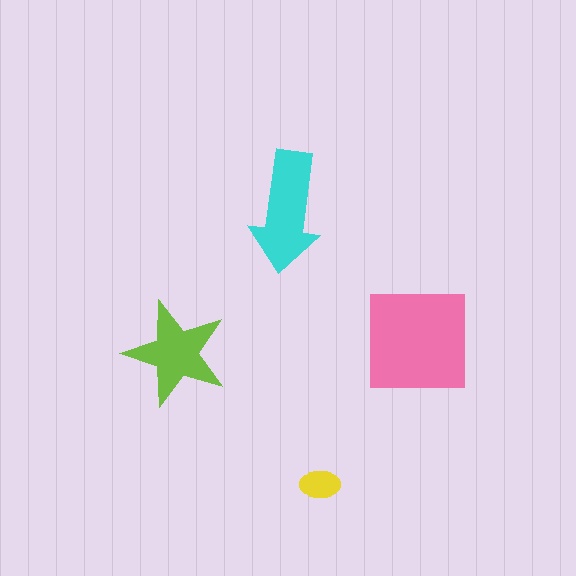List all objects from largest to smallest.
The pink square, the cyan arrow, the lime star, the yellow ellipse.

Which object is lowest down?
The yellow ellipse is bottommost.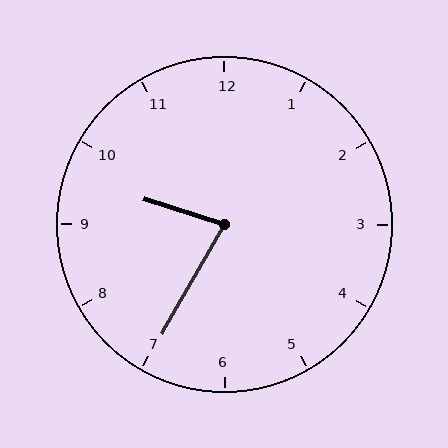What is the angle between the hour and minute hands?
Approximately 78 degrees.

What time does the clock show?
9:35.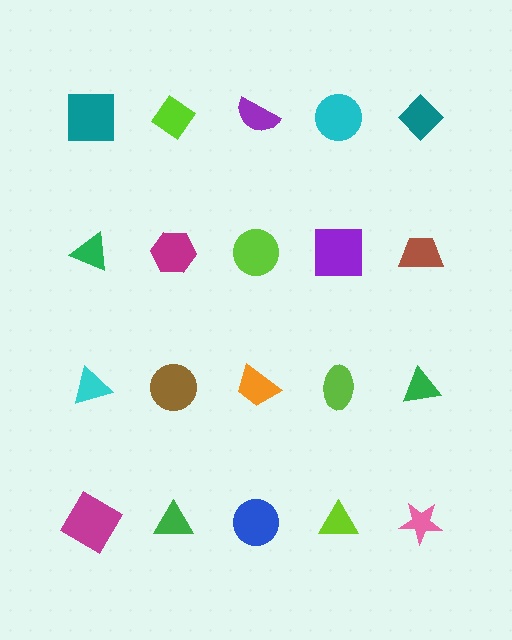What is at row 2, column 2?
A magenta hexagon.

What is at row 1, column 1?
A teal square.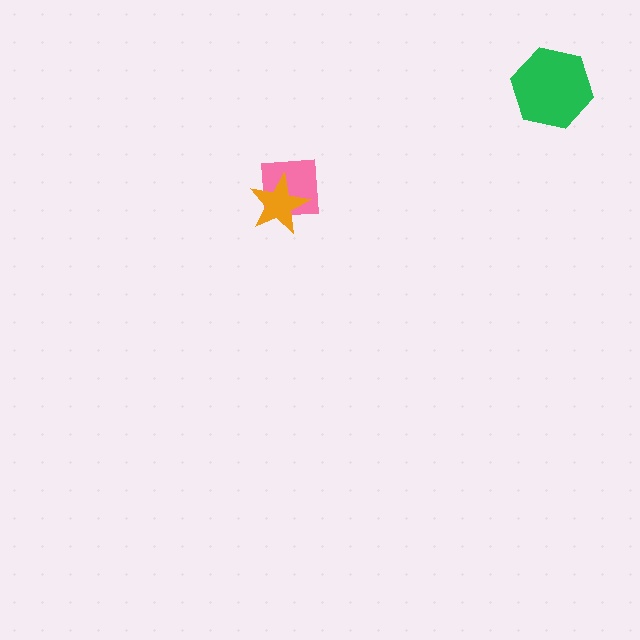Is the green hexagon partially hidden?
No, no other shape covers it.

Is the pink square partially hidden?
Yes, it is partially covered by another shape.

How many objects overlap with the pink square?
1 object overlaps with the pink square.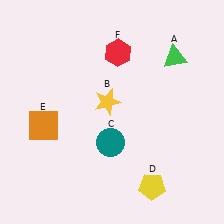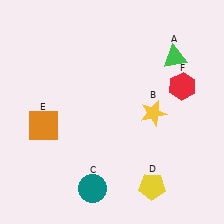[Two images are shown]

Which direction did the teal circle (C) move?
The teal circle (C) moved down.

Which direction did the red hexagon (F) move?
The red hexagon (F) moved right.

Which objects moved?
The objects that moved are: the yellow star (B), the teal circle (C), the red hexagon (F).